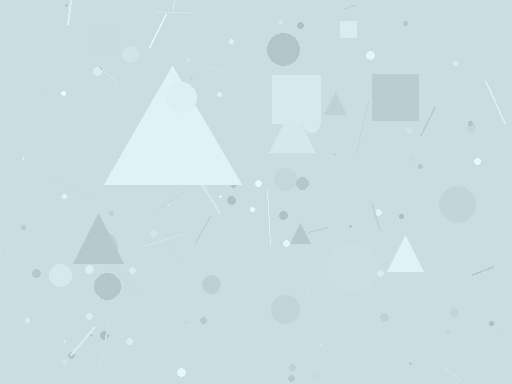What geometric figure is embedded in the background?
A triangle is embedded in the background.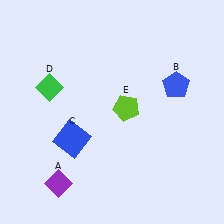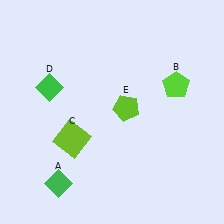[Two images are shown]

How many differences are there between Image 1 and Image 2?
There are 3 differences between the two images.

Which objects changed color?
A changed from purple to green. B changed from blue to lime. C changed from blue to lime.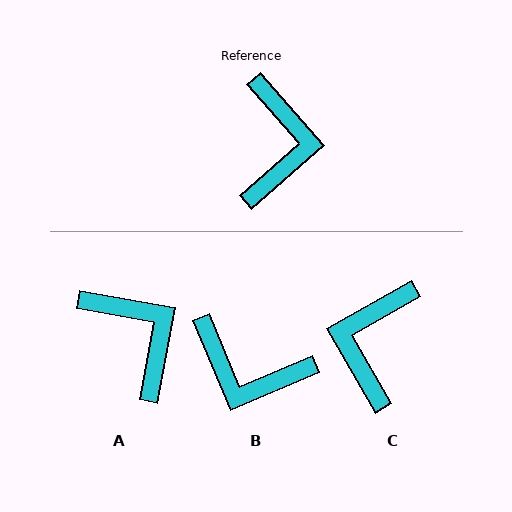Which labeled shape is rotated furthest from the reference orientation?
C, about 169 degrees away.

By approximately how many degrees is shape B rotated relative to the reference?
Approximately 108 degrees clockwise.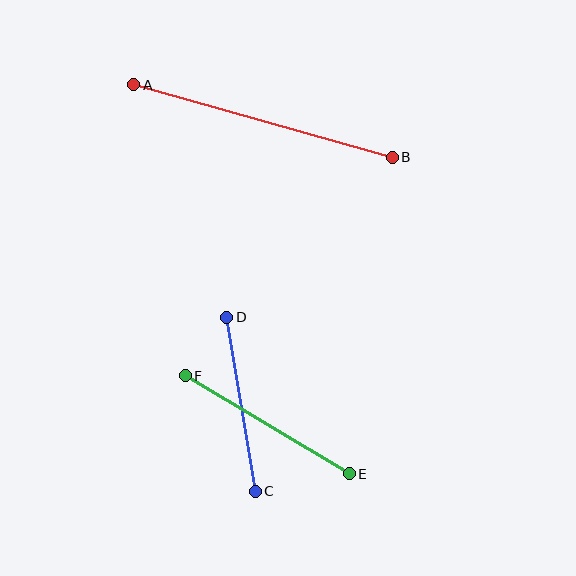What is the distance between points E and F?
The distance is approximately 191 pixels.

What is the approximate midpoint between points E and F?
The midpoint is at approximately (267, 425) pixels.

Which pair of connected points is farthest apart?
Points A and B are farthest apart.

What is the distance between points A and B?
The distance is approximately 269 pixels.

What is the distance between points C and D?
The distance is approximately 176 pixels.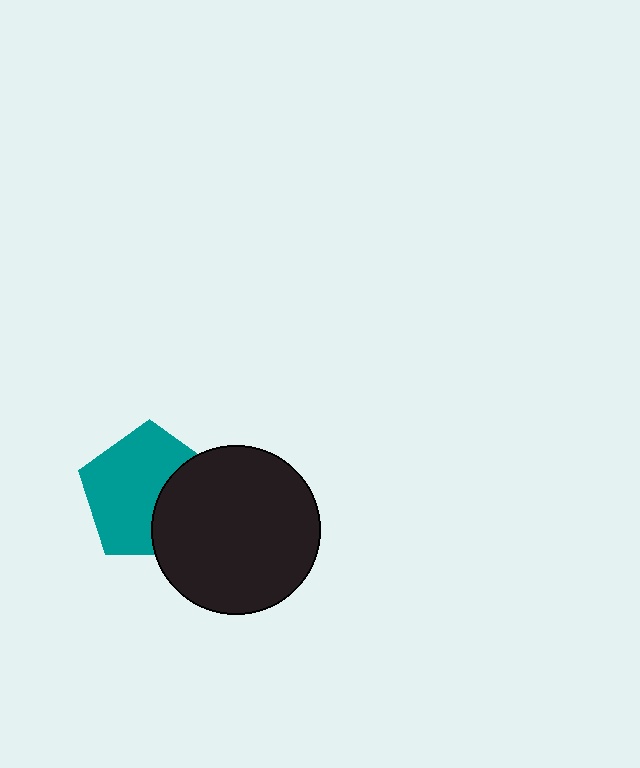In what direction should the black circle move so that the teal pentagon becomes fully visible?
The black circle should move right. That is the shortest direction to clear the overlap and leave the teal pentagon fully visible.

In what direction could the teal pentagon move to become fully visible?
The teal pentagon could move left. That would shift it out from behind the black circle entirely.